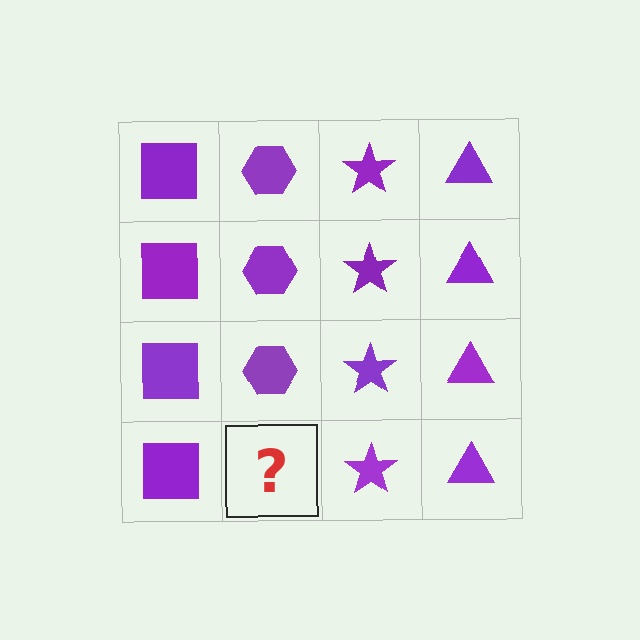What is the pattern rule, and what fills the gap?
The rule is that each column has a consistent shape. The gap should be filled with a purple hexagon.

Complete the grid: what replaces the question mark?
The question mark should be replaced with a purple hexagon.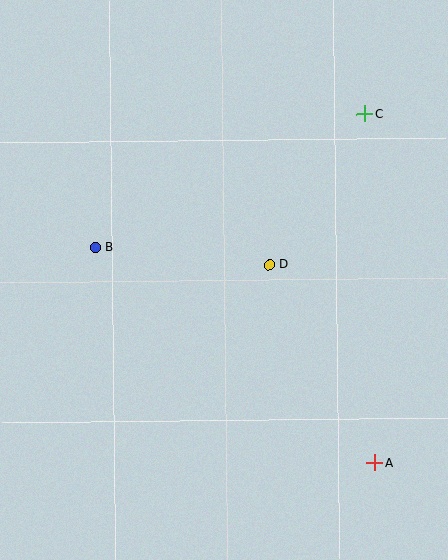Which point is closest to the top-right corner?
Point C is closest to the top-right corner.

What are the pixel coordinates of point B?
Point B is at (95, 248).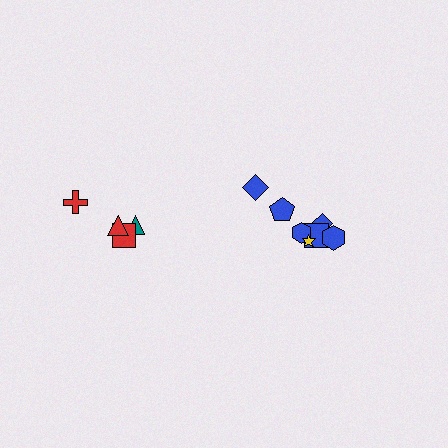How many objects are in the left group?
There are 4 objects.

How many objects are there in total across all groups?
There are 11 objects.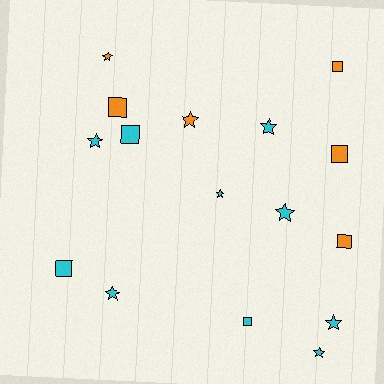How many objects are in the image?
There are 16 objects.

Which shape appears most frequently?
Star, with 9 objects.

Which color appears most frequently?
Cyan, with 10 objects.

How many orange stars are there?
There are 2 orange stars.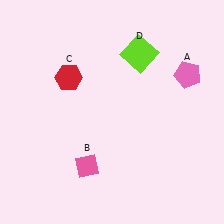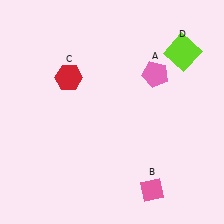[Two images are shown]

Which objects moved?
The objects that moved are: the pink pentagon (A), the pink diamond (B), the lime square (D).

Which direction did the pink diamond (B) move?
The pink diamond (B) moved right.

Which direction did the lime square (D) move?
The lime square (D) moved right.